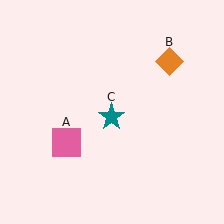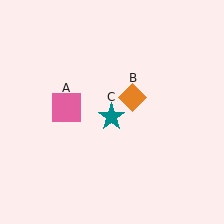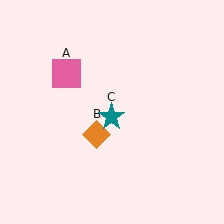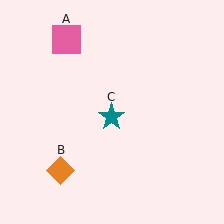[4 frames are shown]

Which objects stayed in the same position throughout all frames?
Teal star (object C) remained stationary.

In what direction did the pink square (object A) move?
The pink square (object A) moved up.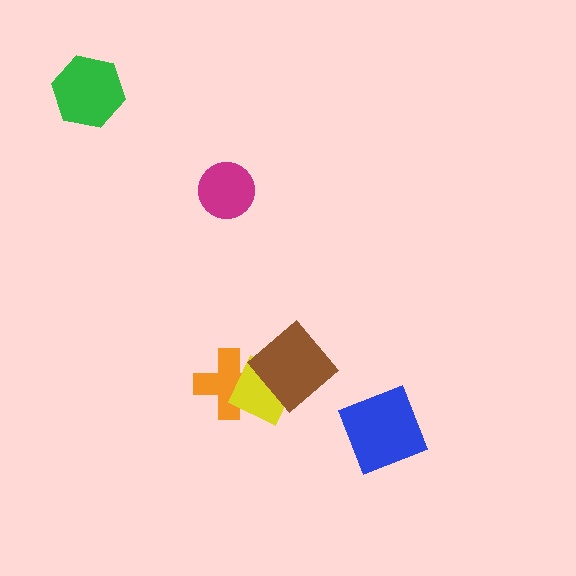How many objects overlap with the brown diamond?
2 objects overlap with the brown diamond.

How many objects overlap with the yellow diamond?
2 objects overlap with the yellow diamond.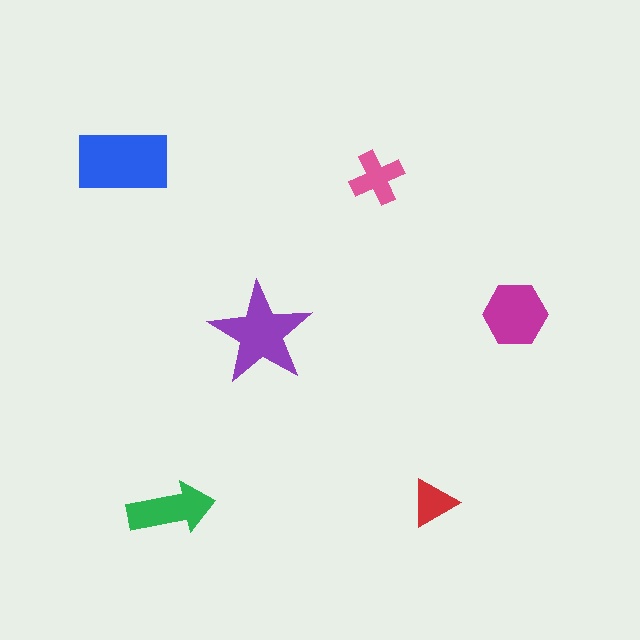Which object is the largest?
The blue rectangle.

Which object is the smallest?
The red triangle.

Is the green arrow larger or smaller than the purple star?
Smaller.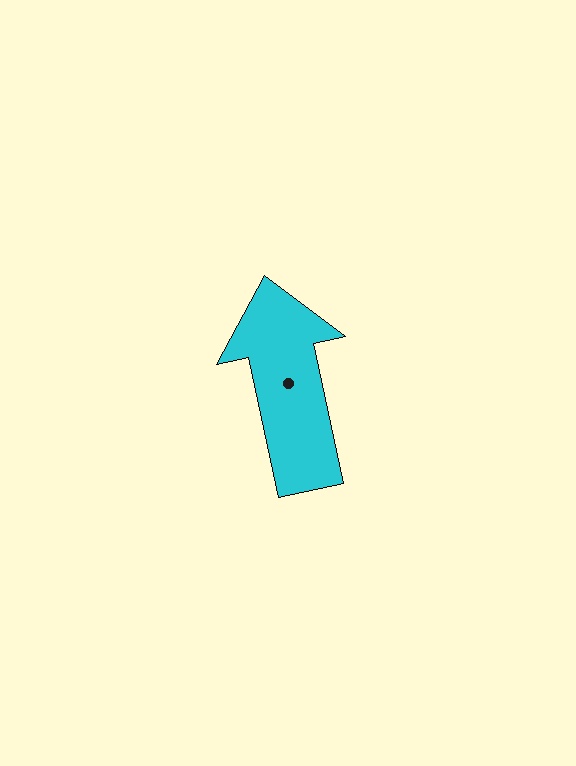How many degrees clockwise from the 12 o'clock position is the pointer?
Approximately 348 degrees.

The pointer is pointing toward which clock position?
Roughly 12 o'clock.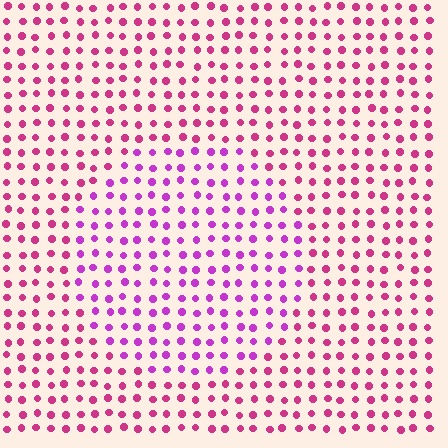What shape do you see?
I see a circle.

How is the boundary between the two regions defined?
The boundary is defined purely by a slight shift in hue (about 32 degrees). Spacing, size, and orientation are identical on both sides.